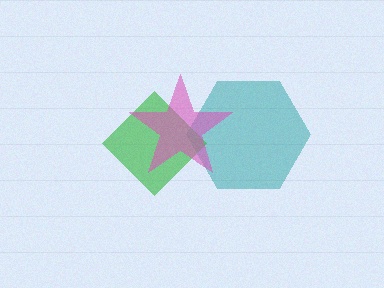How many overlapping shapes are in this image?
There are 3 overlapping shapes in the image.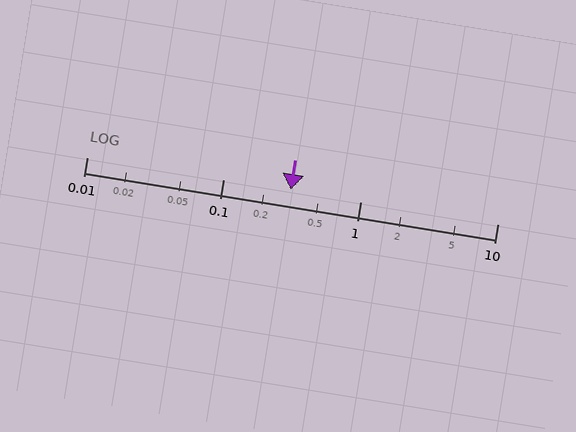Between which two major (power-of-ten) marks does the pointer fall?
The pointer is between 0.1 and 1.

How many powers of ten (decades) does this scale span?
The scale spans 3 decades, from 0.01 to 10.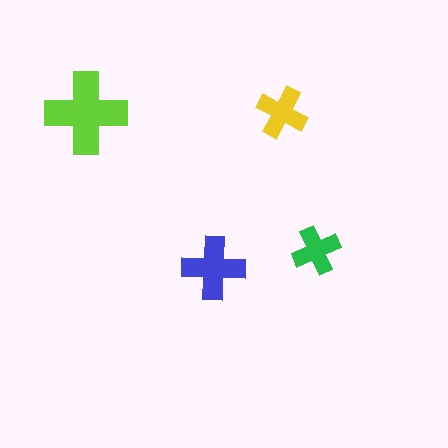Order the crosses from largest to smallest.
the lime one, the blue one, the yellow one, the green one.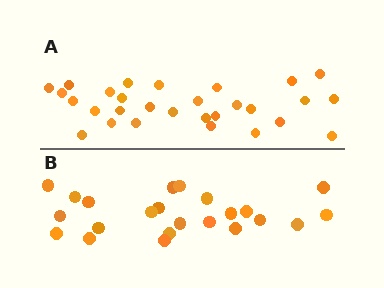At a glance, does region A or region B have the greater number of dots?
Region A (the top region) has more dots.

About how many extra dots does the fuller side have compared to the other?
Region A has about 6 more dots than region B.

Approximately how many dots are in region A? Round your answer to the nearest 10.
About 30 dots. (The exact count is 29, which rounds to 30.)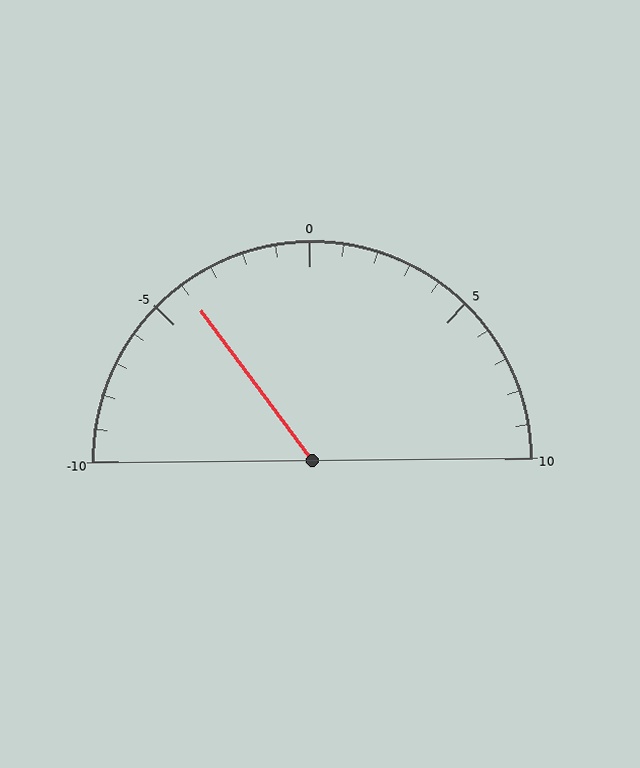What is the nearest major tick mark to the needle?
The nearest major tick mark is -5.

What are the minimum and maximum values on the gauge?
The gauge ranges from -10 to 10.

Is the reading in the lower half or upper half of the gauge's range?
The reading is in the lower half of the range (-10 to 10).